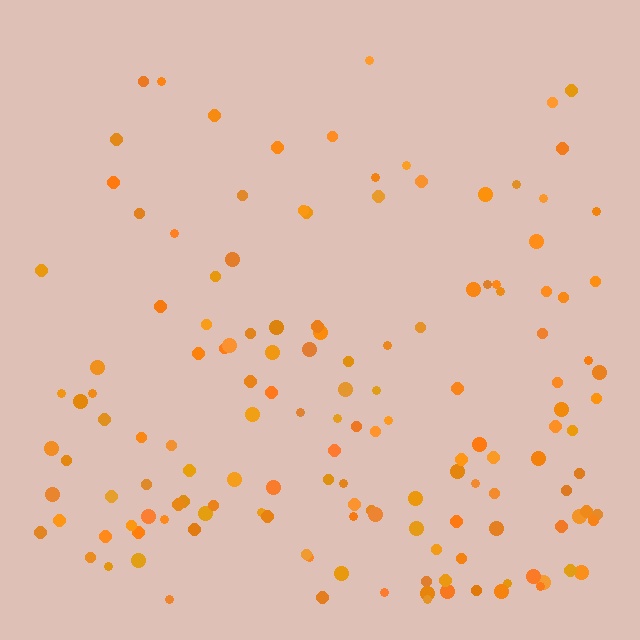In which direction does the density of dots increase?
From top to bottom, with the bottom side densest.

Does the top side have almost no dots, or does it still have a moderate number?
Still a moderate number, just noticeably fewer than the bottom.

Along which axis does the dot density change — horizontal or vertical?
Vertical.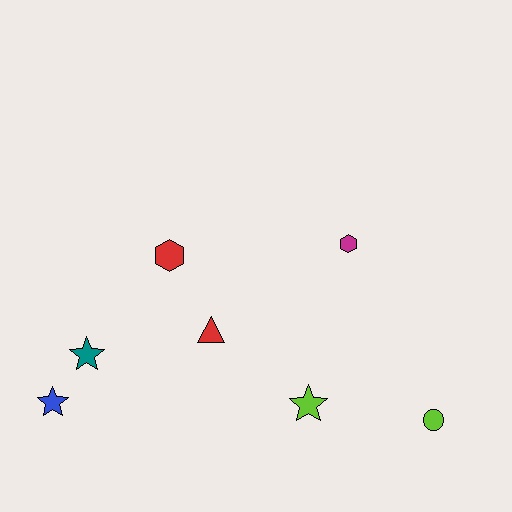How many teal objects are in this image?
There is 1 teal object.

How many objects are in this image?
There are 7 objects.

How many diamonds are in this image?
There are no diamonds.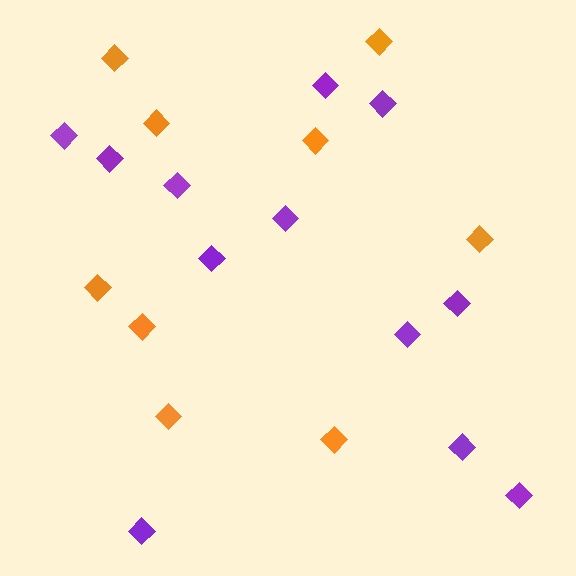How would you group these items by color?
There are 2 groups: one group of orange diamonds (9) and one group of purple diamonds (12).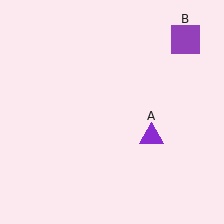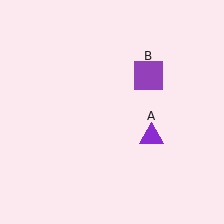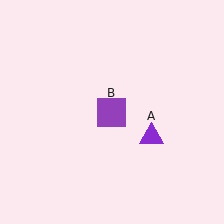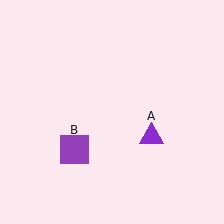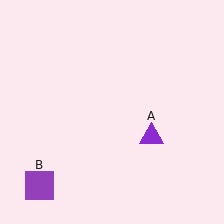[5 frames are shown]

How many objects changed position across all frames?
1 object changed position: purple square (object B).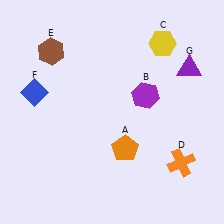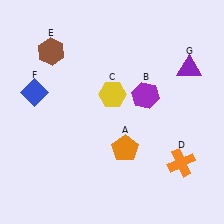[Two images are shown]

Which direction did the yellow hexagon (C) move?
The yellow hexagon (C) moved down.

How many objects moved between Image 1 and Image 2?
1 object moved between the two images.